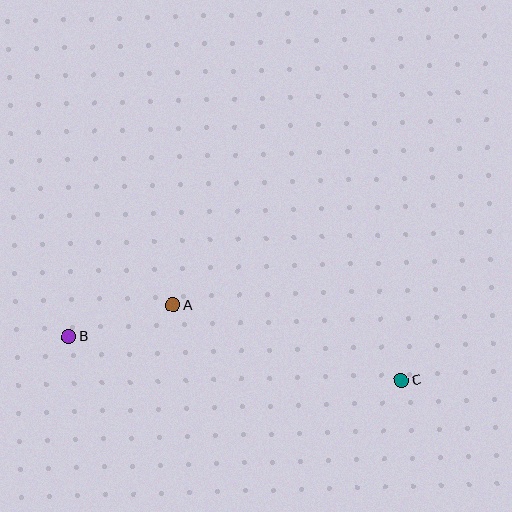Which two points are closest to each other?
Points A and B are closest to each other.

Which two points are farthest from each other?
Points B and C are farthest from each other.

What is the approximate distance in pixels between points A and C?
The distance between A and C is approximately 240 pixels.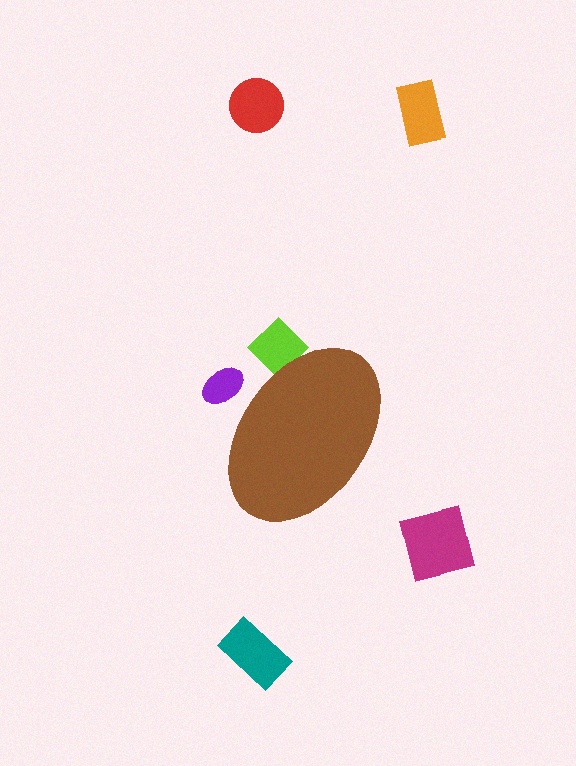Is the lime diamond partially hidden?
Yes, the lime diamond is partially hidden behind the brown ellipse.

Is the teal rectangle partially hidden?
No, the teal rectangle is fully visible.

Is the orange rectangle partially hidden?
No, the orange rectangle is fully visible.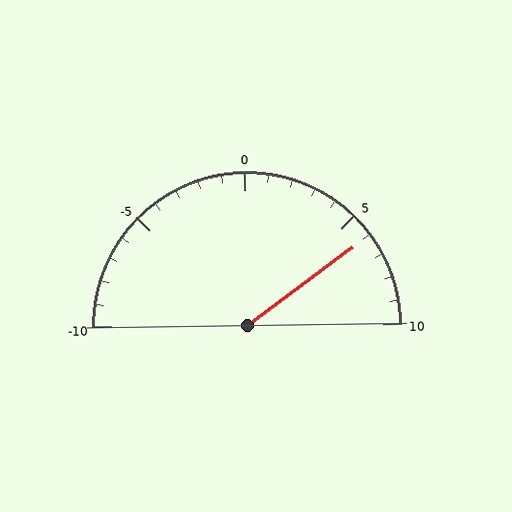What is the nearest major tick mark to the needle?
The nearest major tick mark is 5.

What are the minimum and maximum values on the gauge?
The gauge ranges from -10 to 10.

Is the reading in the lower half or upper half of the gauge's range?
The reading is in the upper half of the range (-10 to 10).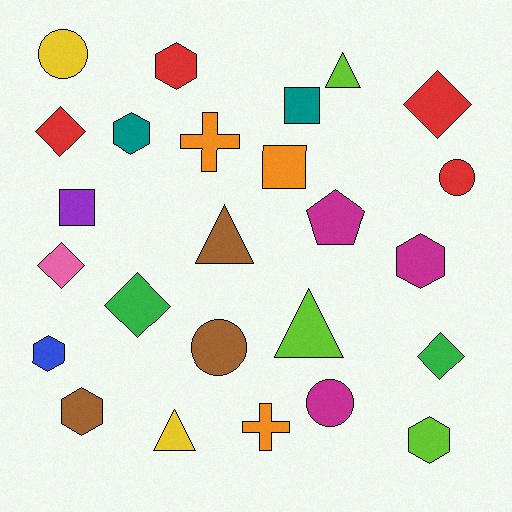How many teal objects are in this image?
There are 2 teal objects.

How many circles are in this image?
There are 4 circles.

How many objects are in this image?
There are 25 objects.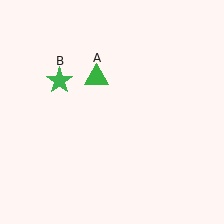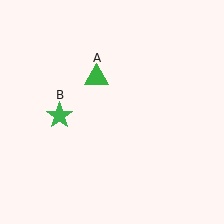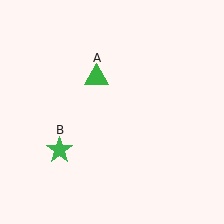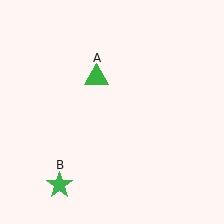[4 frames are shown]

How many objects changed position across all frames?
1 object changed position: green star (object B).